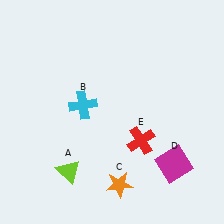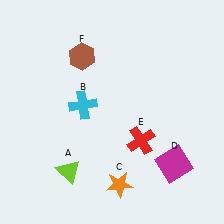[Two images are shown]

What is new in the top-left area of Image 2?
A brown hexagon (F) was added in the top-left area of Image 2.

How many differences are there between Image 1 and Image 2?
There is 1 difference between the two images.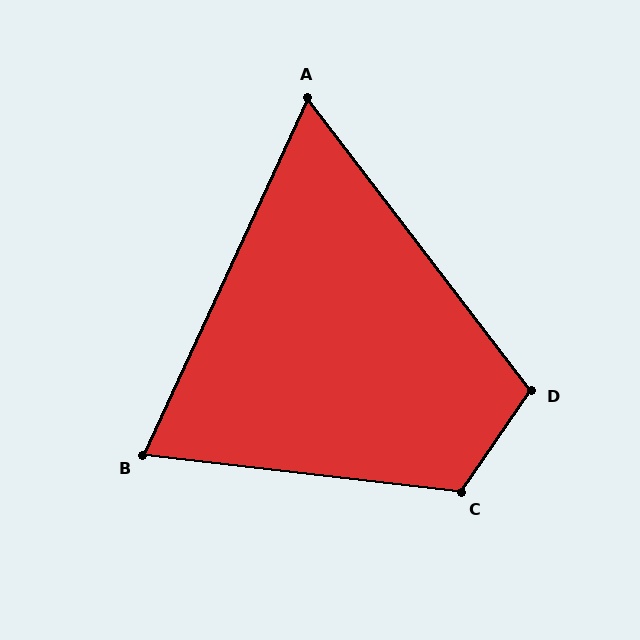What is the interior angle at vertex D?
Approximately 108 degrees (obtuse).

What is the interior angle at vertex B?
Approximately 72 degrees (acute).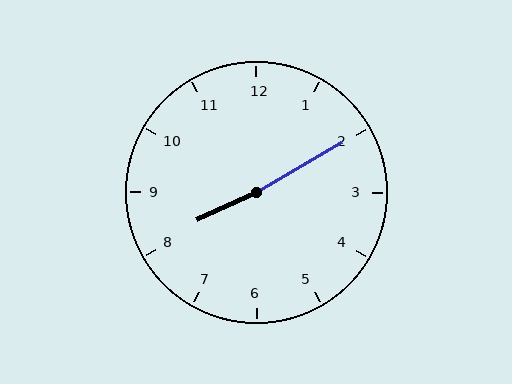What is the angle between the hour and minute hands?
Approximately 175 degrees.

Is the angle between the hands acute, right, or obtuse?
It is obtuse.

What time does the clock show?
8:10.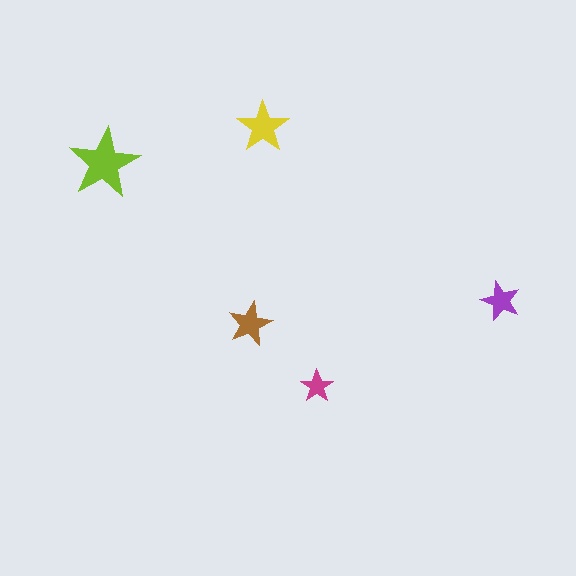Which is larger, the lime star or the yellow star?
The lime one.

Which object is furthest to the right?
The purple star is rightmost.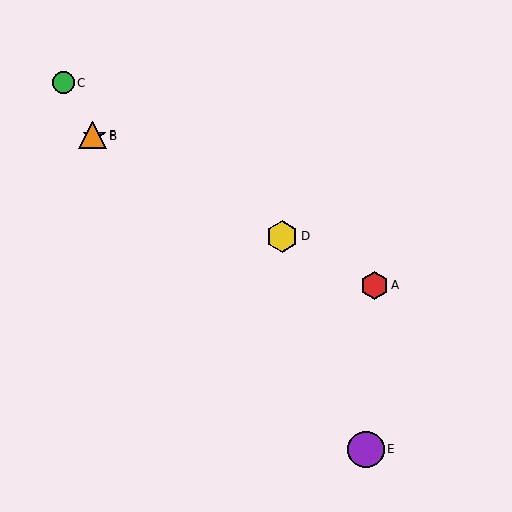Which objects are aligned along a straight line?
Objects A, B, D, F are aligned along a straight line.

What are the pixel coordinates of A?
Object A is at (374, 285).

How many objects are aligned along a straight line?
4 objects (A, B, D, F) are aligned along a straight line.